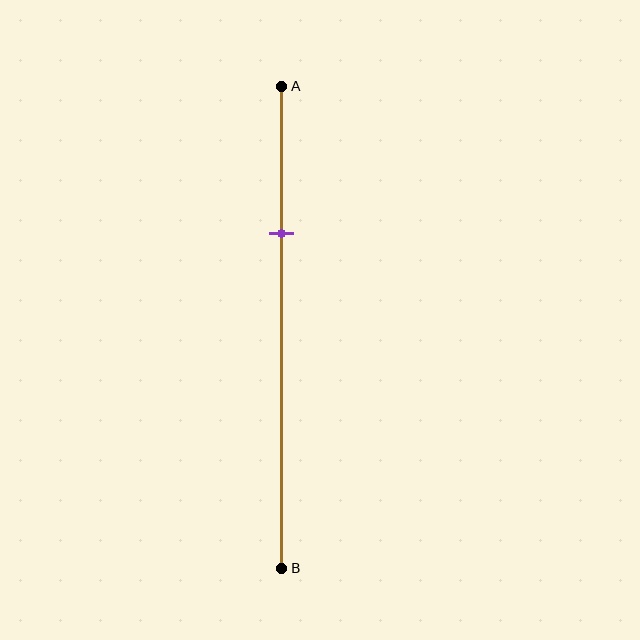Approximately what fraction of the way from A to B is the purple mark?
The purple mark is approximately 30% of the way from A to B.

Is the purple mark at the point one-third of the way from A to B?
Yes, the mark is approximately at the one-third point.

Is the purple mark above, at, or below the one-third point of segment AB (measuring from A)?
The purple mark is approximately at the one-third point of segment AB.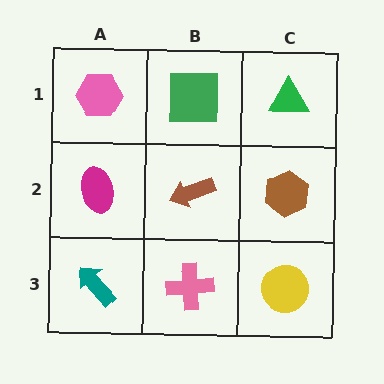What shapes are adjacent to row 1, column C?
A brown hexagon (row 2, column C), a green square (row 1, column B).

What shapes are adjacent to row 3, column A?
A magenta ellipse (row 2, column A), a pink cross (row 3, column B).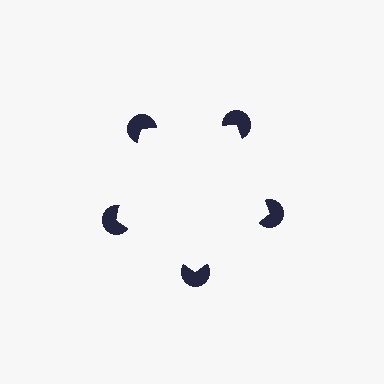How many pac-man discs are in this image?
There are 5 — one at each vertex of the illusory pentagon.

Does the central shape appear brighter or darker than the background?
It typically appears slightly brighter than the background, even though no actual brightness change is drawn.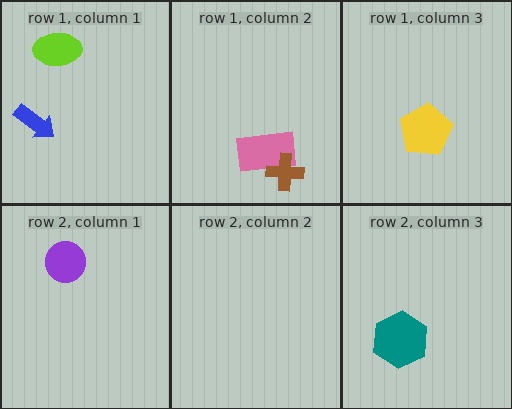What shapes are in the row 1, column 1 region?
The lime ellipse, the blue arrow.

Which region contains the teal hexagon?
The row 2, column 3 region.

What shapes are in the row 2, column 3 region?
The teal hexagon.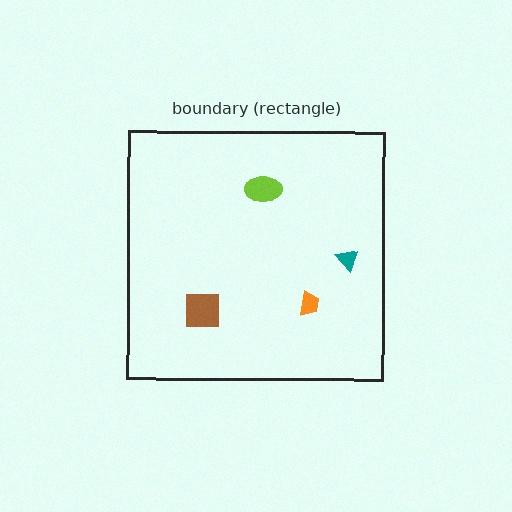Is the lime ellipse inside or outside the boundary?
Inside.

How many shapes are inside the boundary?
4 inside, 0 outside.